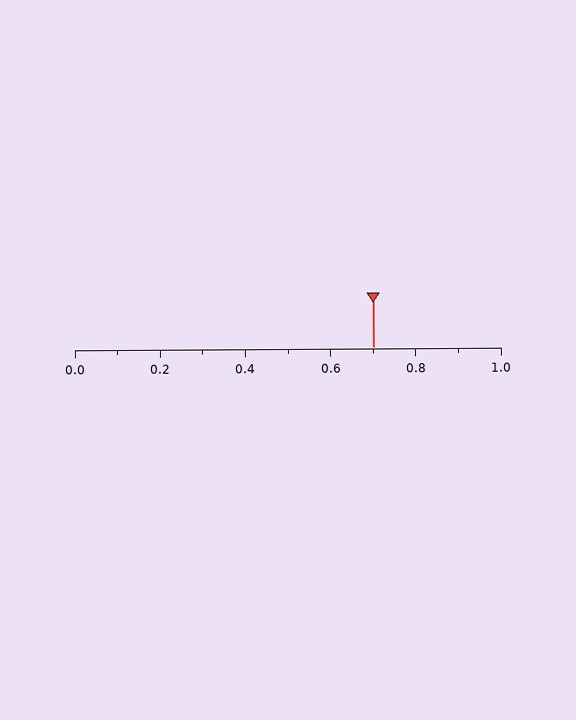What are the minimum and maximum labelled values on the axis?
The axis runs from 0.0 to 1.0.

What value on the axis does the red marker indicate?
The marker indicates approximately 0.7.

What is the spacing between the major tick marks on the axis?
The major ticks are spaced 0.2 apart.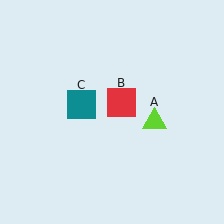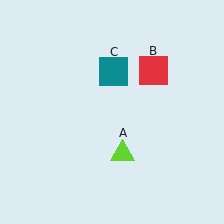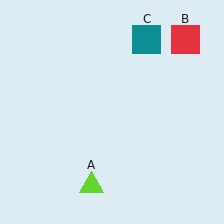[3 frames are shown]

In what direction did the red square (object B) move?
The red square (object B) moved up and to the right.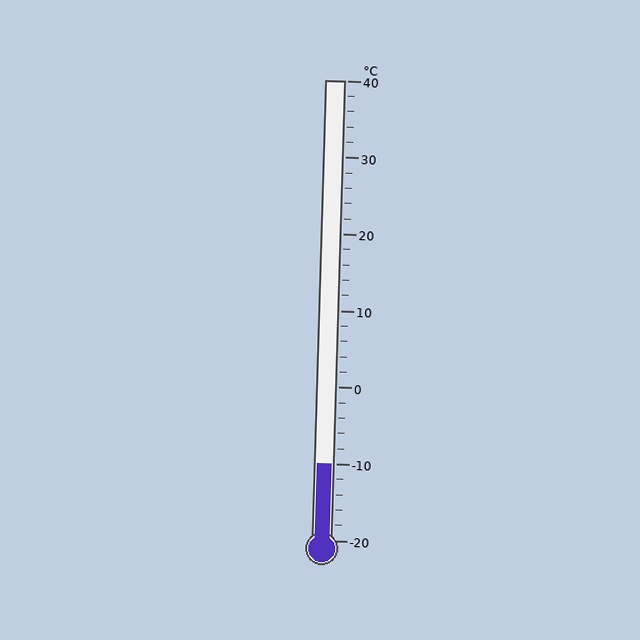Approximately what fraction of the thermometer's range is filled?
The thermometer is filled to approximately 15% of its range.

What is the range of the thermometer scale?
The thermometer scale ranges from -20°C to 40°C.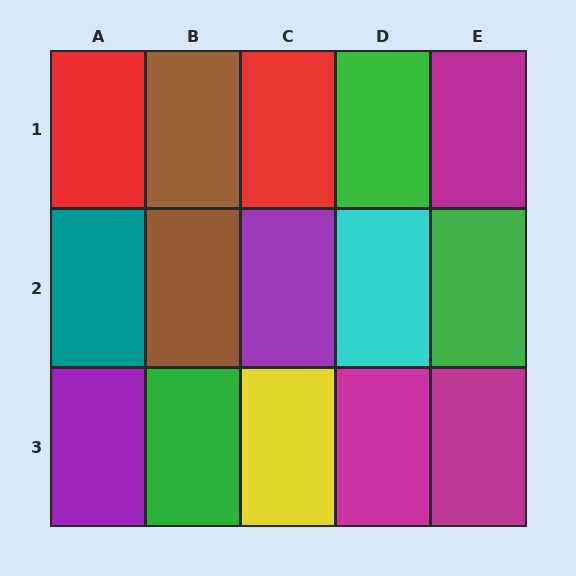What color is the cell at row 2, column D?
Cyan.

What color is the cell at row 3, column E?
Magenta.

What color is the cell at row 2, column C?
Purple.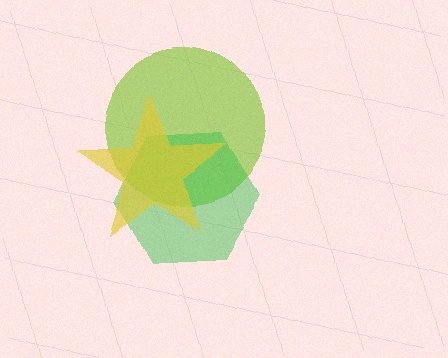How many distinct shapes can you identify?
There are 3 distinct shapes: a lime circle, a green hexagon, a yellow star.